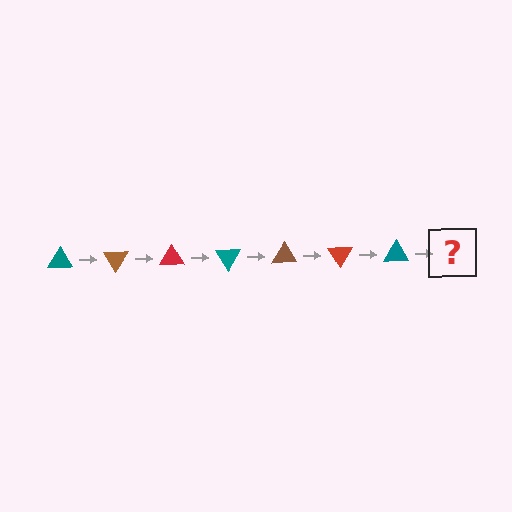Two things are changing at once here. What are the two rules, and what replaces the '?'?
The two rules are that it rotates 60 degrees each step and the color cycles through teal, brown, and red. The '?' should be a brown triangle, rotated 420 degrees from the start.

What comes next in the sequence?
The next element should be a brown triangle, rotated 420 degrees from the start.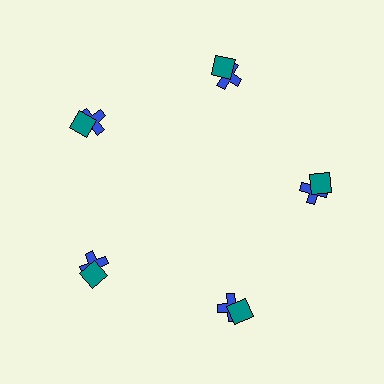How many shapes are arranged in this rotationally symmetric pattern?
There are 10 shapes, arranged in 5 groups of 2.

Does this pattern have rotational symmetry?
Yes, this pattern has 5-fold rotational symmetry. It looks the same after rotating 72 degrees around the center.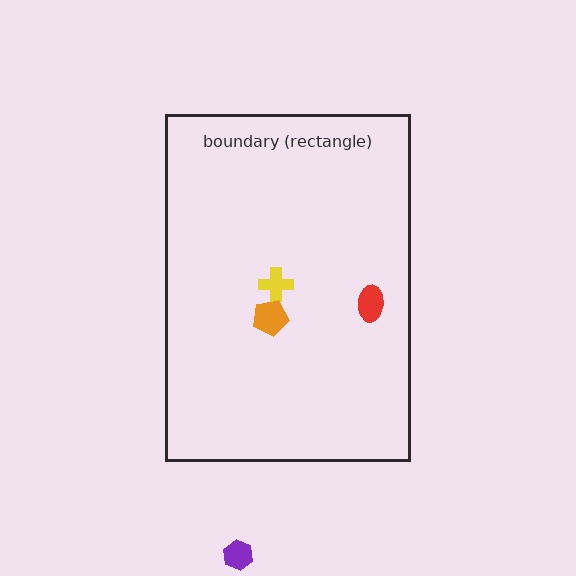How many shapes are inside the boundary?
3 inside, 1 outside.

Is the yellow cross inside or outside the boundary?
Inside.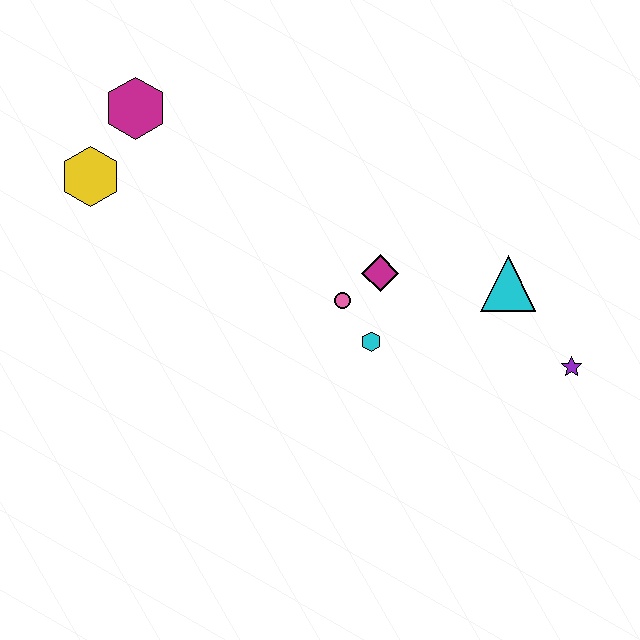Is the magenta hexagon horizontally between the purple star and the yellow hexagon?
Yes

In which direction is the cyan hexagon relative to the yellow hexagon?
The cyan hexagon is to the right of the yellow hexagon.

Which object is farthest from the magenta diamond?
The yellow hexagon is farthest from the magenta diamond.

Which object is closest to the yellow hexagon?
The magenta hexagon is closest to the yellow hexagon.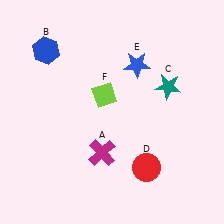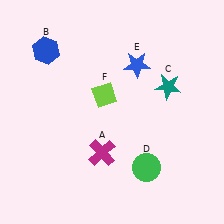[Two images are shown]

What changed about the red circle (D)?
In Image 1, D is red. In Image 2, it changed to green.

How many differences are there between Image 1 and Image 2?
There is 1 difference between the two images.